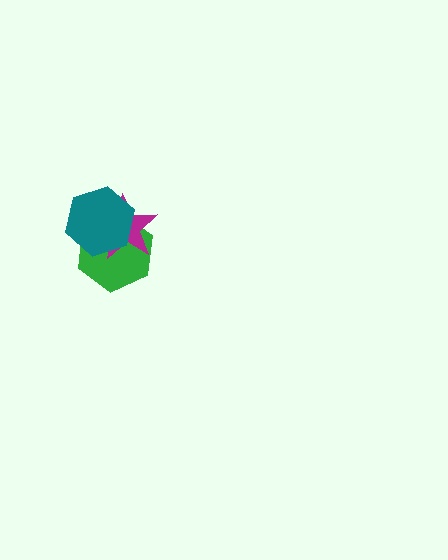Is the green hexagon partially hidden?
Yes, it is partially covered by another shape.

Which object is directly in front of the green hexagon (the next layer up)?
The magenta star is directly in front of the green hexagon.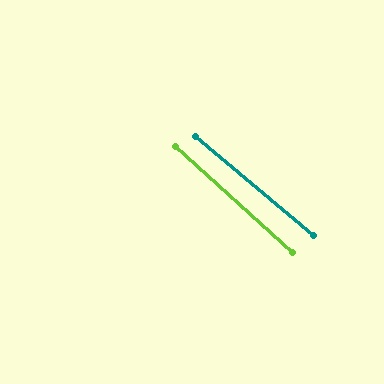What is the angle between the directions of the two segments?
Approximately 2 degrees.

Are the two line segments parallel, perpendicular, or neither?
Parallel — their directions differ by only 2.0°.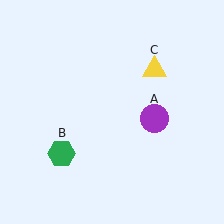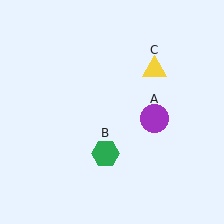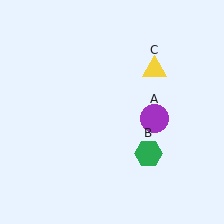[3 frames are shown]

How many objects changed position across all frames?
1 object changed position: green hexagon (object B).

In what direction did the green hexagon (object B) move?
The green hexagon (object B) moved right.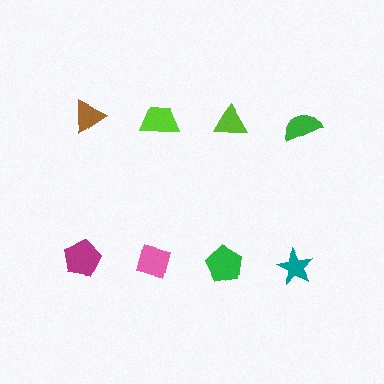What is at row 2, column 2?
A pink square.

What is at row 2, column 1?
A magenta pentagon.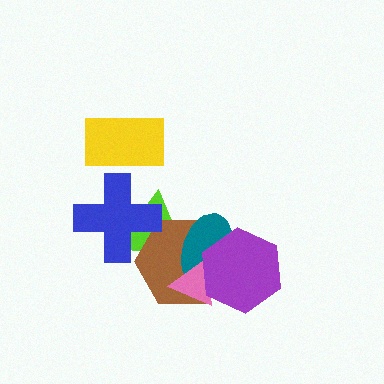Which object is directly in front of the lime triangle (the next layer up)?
The brown hexagon is directly in front of the lime triangle.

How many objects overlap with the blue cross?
2 objects overlap with the blue cross.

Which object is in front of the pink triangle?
The purple hexagon is in front of the pink triangle.